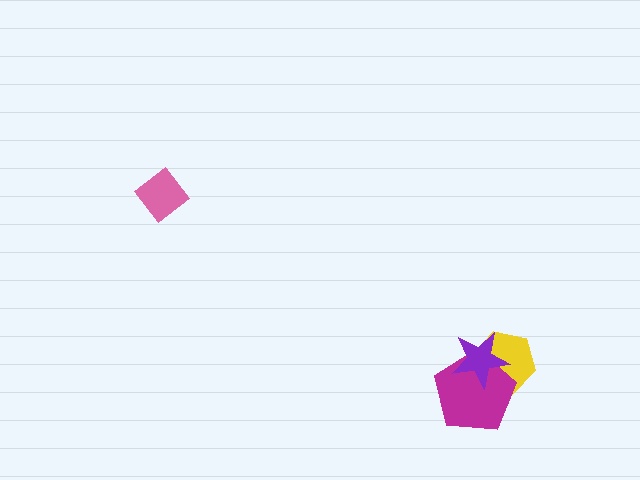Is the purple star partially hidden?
No, no other shape covers it.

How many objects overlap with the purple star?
2 objects overlap with the purple star.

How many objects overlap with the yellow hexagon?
2 objects overlap with the yellow hexagon.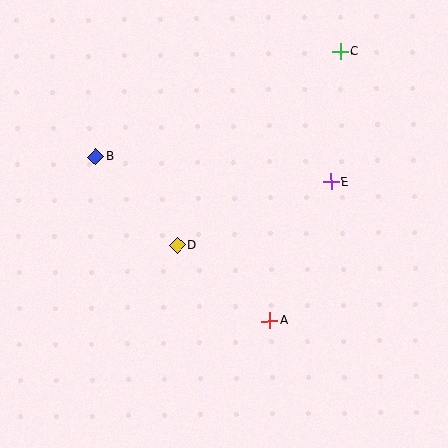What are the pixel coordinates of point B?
Point B is at (96, 156).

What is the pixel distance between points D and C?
The distance between D and C is 253 pixels.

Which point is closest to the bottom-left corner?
Point D is closest to the bottom-left corner.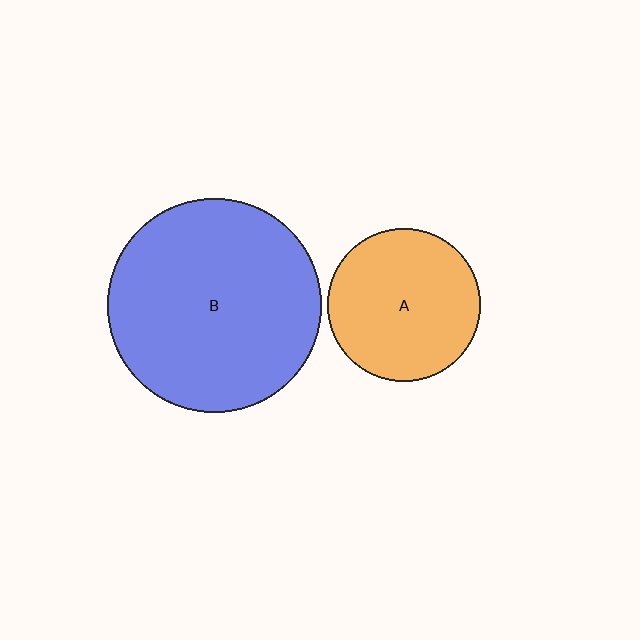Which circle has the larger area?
Circle B (blue).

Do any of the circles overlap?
No, none of the circles overlap.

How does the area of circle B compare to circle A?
Approximately 2.0 times.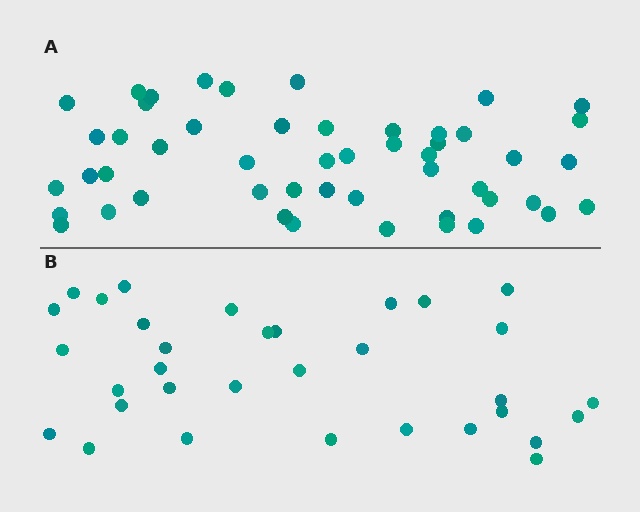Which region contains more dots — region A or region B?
Region A (the top region) has more dots.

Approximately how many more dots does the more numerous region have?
Region A has approximately 15 more dots than region B.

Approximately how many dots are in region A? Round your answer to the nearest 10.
About 50 dots.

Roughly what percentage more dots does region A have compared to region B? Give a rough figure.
About 50% more.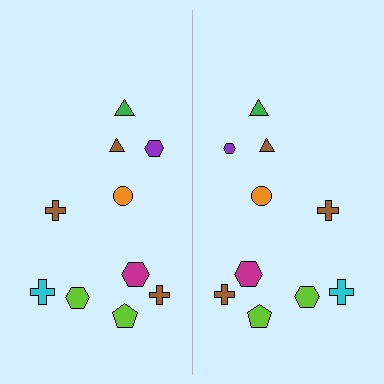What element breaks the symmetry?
The purple hexagon on the right side has a different size than its mirror counterpart.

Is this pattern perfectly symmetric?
No, the pattern is not perfectly symmetric. The purple hexagon on the right side has a different size than its mirror counterpart.